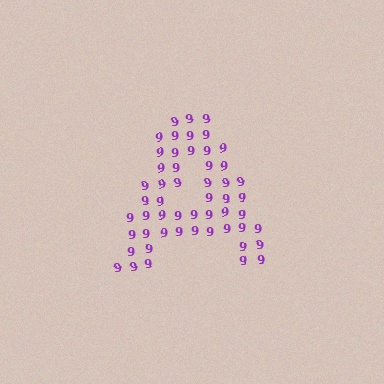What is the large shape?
The large shape is the letter A.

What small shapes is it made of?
It is made of small digit 9's.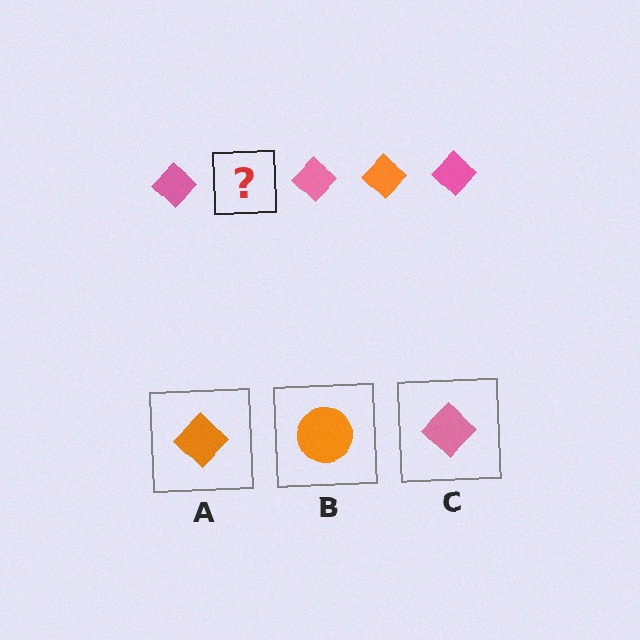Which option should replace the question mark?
Option A.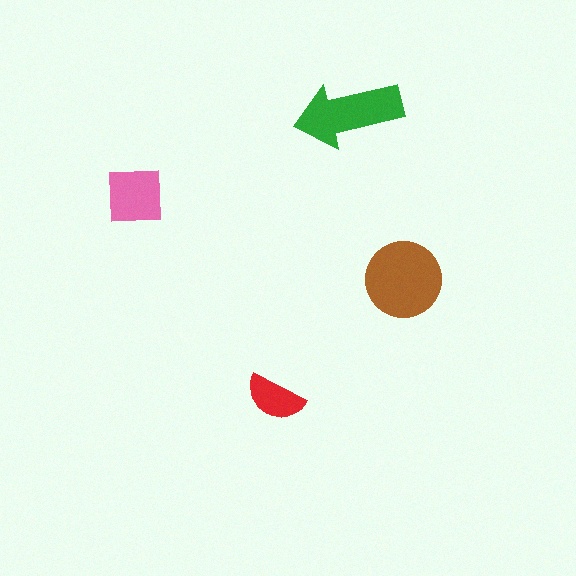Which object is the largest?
The brown circle.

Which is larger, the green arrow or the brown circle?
The brown circle.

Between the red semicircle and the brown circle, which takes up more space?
The brown circle.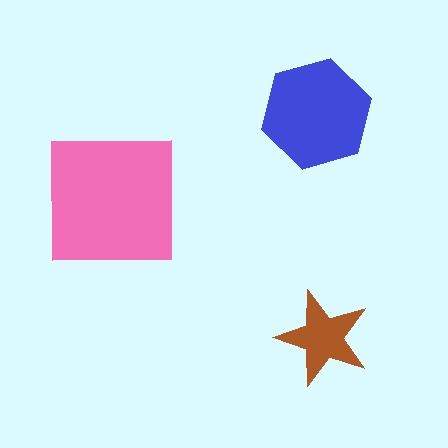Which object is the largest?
The pink square.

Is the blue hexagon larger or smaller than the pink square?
Smaller.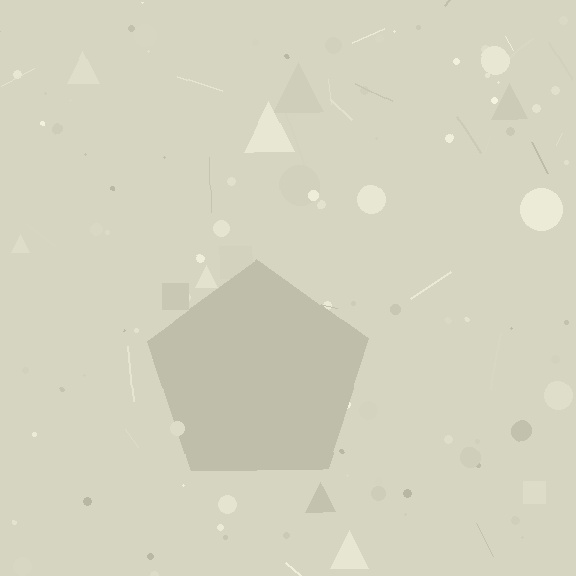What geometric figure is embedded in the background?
A pentagon is embedded in the background.